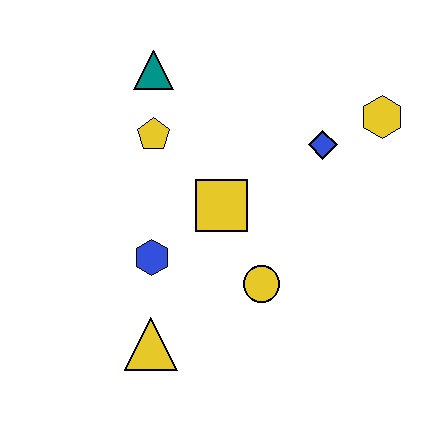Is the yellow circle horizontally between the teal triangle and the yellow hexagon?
Yes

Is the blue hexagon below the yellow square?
Yes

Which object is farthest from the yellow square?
The yellow hexagon is farthest from the yellow square.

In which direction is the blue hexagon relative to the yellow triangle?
The blue hexagon is above the yellow triangle.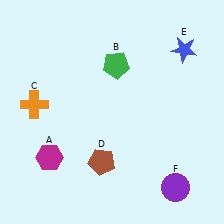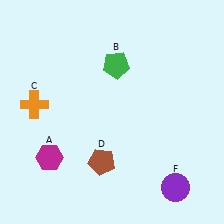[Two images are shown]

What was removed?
The blue star (E) was removed in Image 2.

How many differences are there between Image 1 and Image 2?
There is 1 difference between the two images.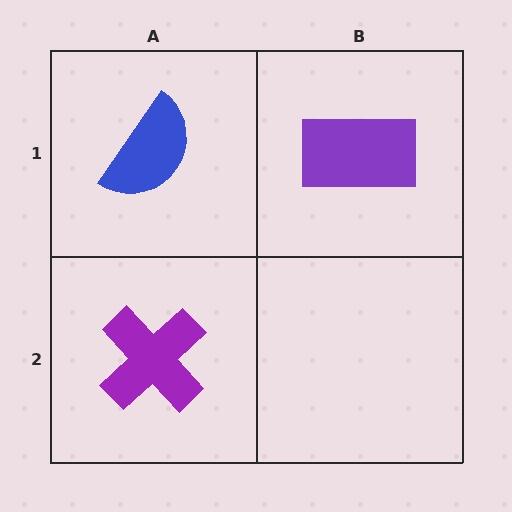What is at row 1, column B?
A purple rectangle.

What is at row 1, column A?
A blue semicircle.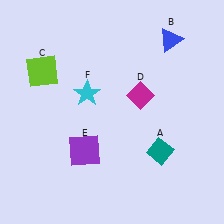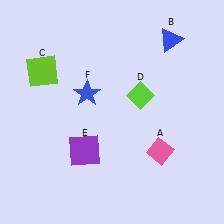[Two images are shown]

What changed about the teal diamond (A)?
In Image 1, A is teal. In Image 2, it changed to pink.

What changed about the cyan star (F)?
In Image 1, F is cyan. In Image 2, it changed to blue.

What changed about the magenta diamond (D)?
In Image 1, D is magenta. In Image 2, it changed to lime.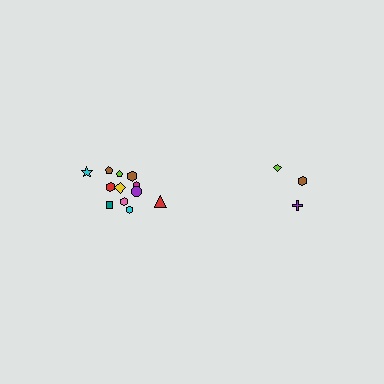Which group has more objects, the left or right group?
The left group.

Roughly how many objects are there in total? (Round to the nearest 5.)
Roughly 15 objects in total.